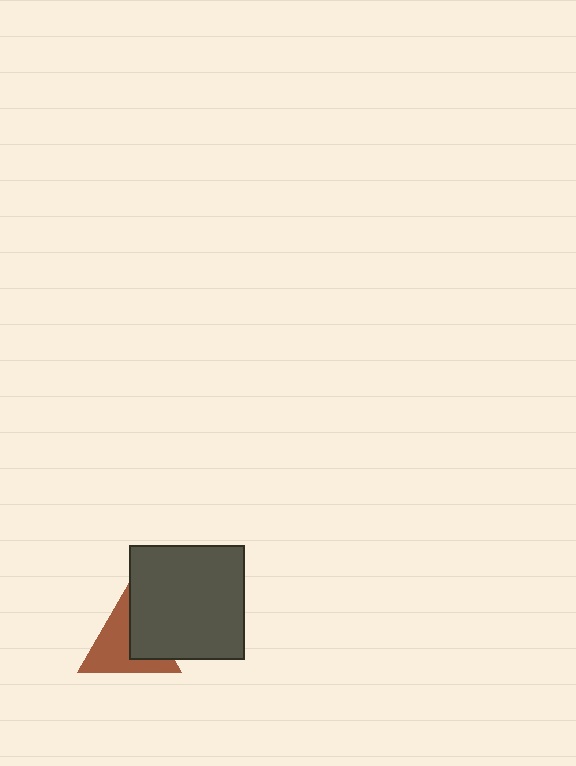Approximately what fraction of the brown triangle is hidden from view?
Roughly 36% of the brown triangle is hidden behind the dark gray square.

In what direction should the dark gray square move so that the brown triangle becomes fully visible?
The dark gray square should move right. That is the shortest direction to clear the overlap and leave the brown triangle fully visible.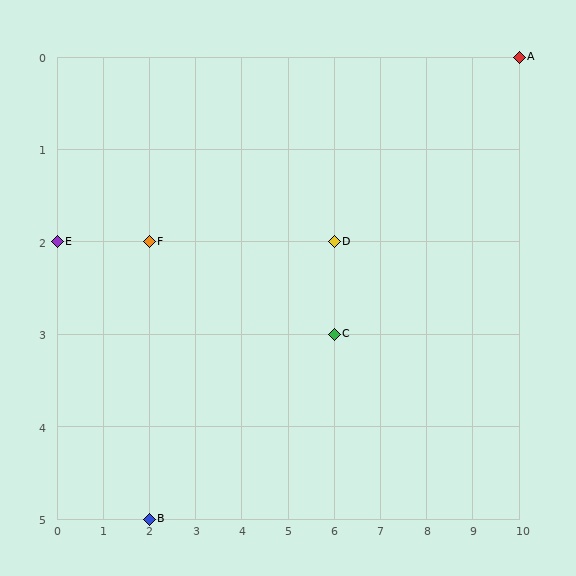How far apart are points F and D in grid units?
Points F and D are 4 columns apart.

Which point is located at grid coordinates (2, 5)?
Point B is at (2, 5).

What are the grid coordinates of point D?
Point D is at grid coordinates (6, 2).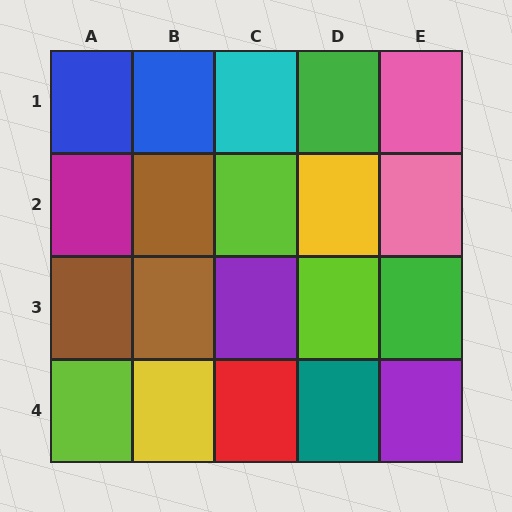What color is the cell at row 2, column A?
Magenta.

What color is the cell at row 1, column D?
Green.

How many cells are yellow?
2 cells are yellow.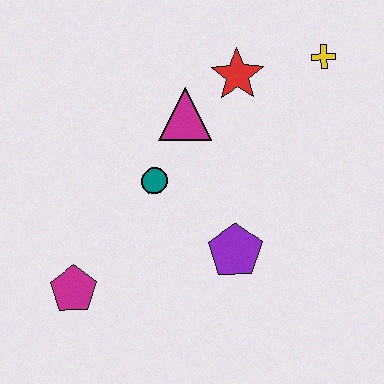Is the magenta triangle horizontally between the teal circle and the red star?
Yes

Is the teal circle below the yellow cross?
Yes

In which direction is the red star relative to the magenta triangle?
The red star is to the right of the magenta triangle.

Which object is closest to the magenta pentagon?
The teal circle is closest to the magenta pentagon.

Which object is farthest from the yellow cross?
The magenta pentagon is farthest from the yellow cross.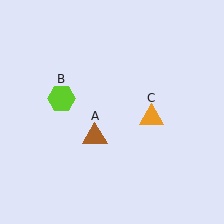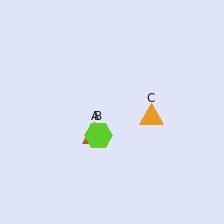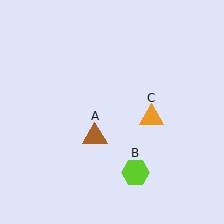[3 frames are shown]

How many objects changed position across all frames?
1 object changed position: lime hexagon (object B).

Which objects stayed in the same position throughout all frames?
Brown triangle (object A) and orange triangle (object C) remained stationary.